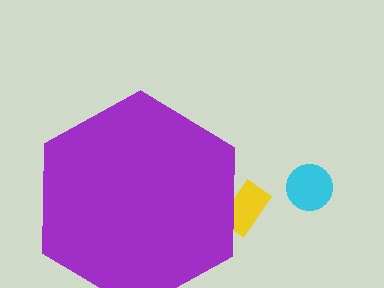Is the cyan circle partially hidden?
No, the cyan circle is fully visible.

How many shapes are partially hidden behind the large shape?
2 shapes are partially hidden.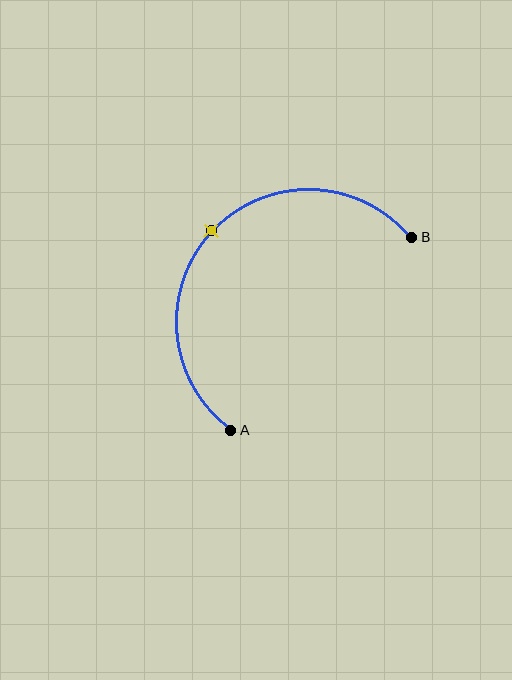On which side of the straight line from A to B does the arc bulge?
The arc bulges above and to the left of the straight line connecting A and B.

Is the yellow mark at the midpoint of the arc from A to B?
Yes. The yellow mark lies on the arc at equal arc-length from both A and B — it is the arc midpoint.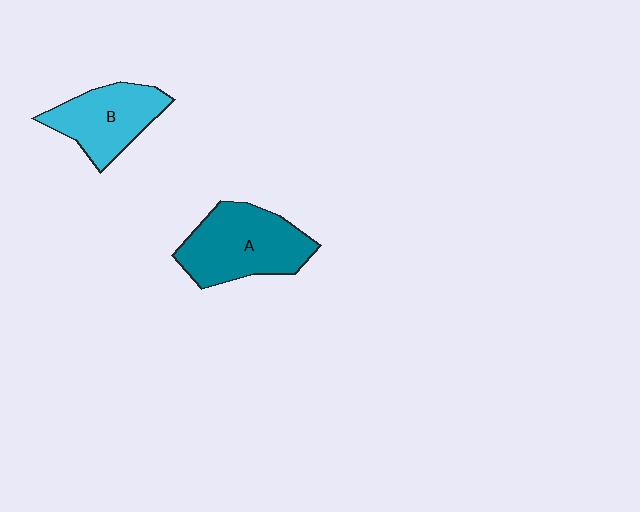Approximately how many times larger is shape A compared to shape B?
Approximately 1.3 times.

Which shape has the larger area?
Shape A (teal).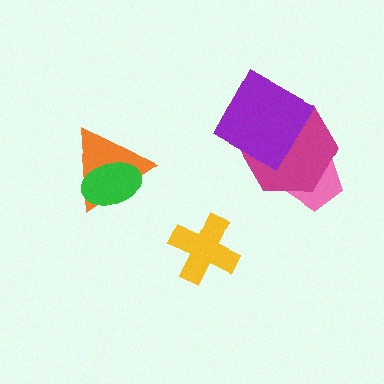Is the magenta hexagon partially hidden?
Yes, it is partially covered by another shape.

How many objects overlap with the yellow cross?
0 objects overlap with the yellow cross.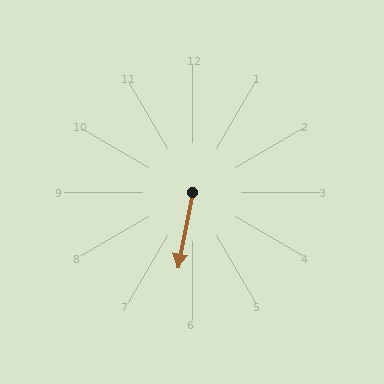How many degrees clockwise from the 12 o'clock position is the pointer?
Approximately 191 degrees.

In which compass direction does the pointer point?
South.